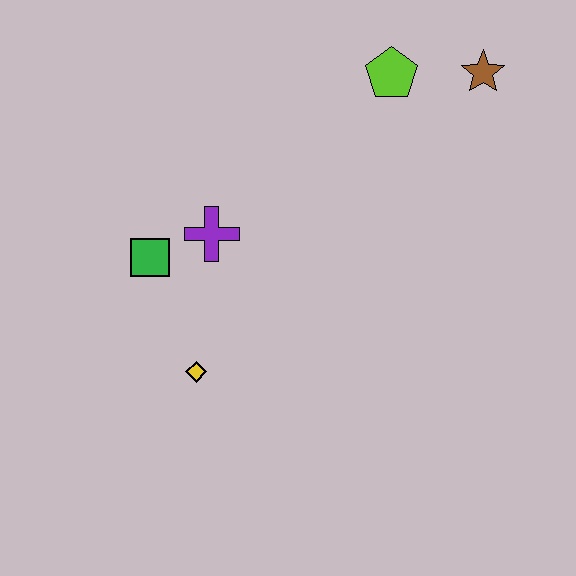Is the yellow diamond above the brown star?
No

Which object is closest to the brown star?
The lime pentagon is closest to the brown star.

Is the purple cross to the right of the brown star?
No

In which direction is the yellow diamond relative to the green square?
The yellow diamond is below the green square.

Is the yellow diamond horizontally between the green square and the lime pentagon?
Yes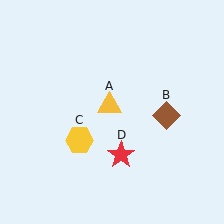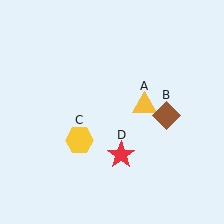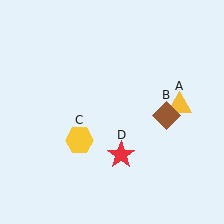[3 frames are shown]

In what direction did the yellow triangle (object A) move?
The yellow triangle (object A) moved right.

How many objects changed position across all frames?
1 object changed position: yellow triangle (object A).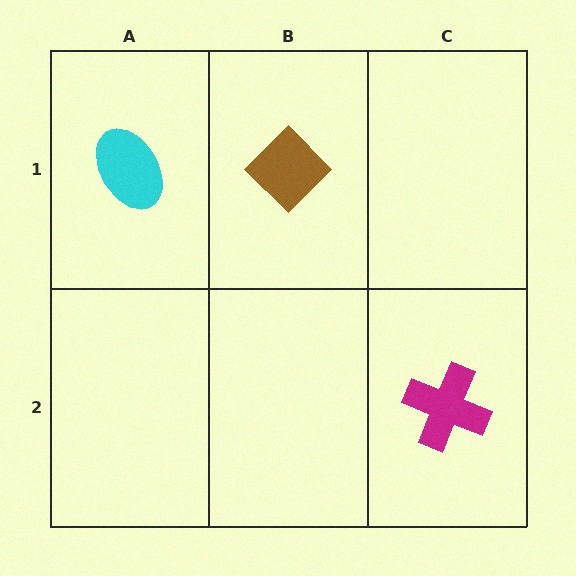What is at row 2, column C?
A magenta cross.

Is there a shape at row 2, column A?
No, that cell is empty.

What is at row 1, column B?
A brown diamond.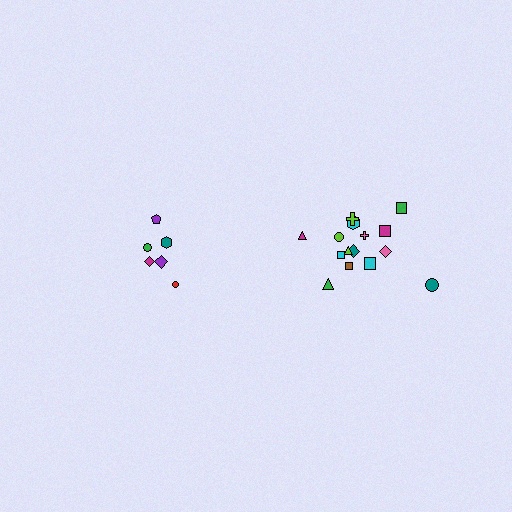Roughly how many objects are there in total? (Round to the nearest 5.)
Roughly 20 objects in total.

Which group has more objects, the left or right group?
The right group.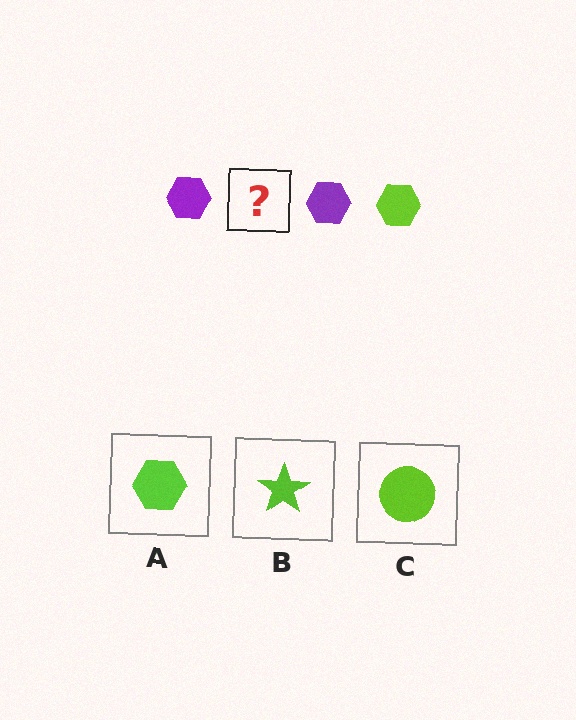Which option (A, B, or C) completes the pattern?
A.